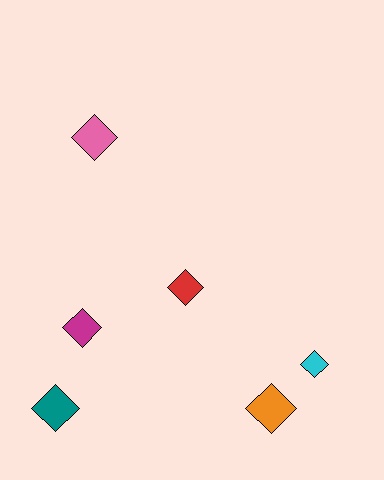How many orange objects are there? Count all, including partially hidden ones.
There is 1 orange object.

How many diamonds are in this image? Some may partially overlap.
There are 6 diamonds.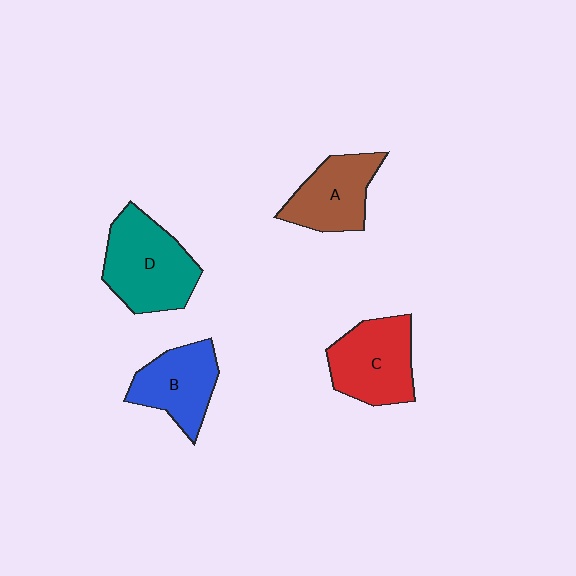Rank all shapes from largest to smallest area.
From largest to smallest: D (teal), C (red), A (brown), B (blue).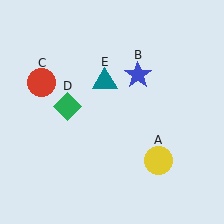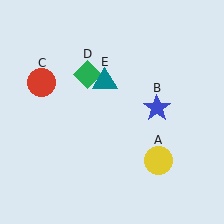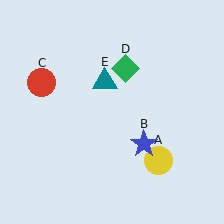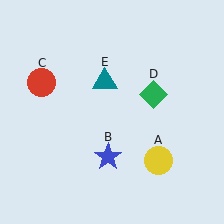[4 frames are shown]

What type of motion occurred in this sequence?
The blue star (object B), green diamond (object D) rotated clockwise around the center of the scene.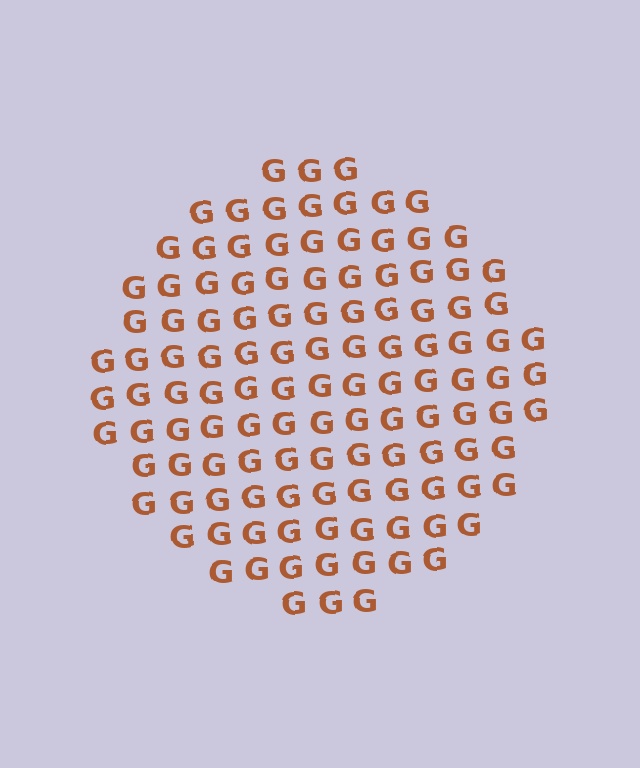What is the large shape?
The large shape is a circle.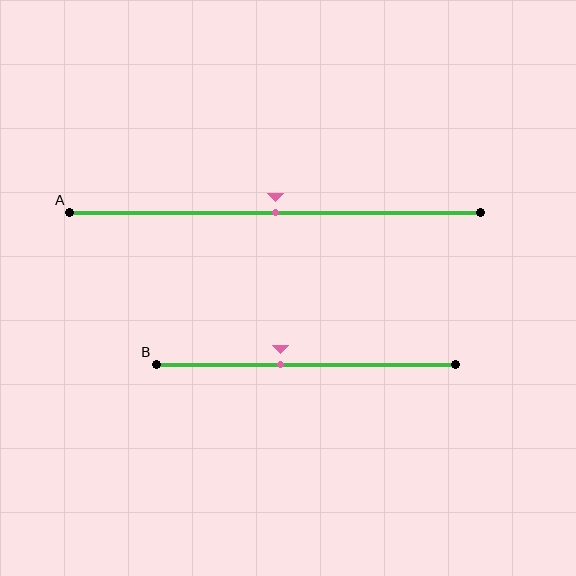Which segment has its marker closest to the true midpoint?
Segment A has its marker closest to the true midpoint.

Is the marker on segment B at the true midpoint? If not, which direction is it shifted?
No, the marker on segment B is shifted to the left by about 9% of the segment length.